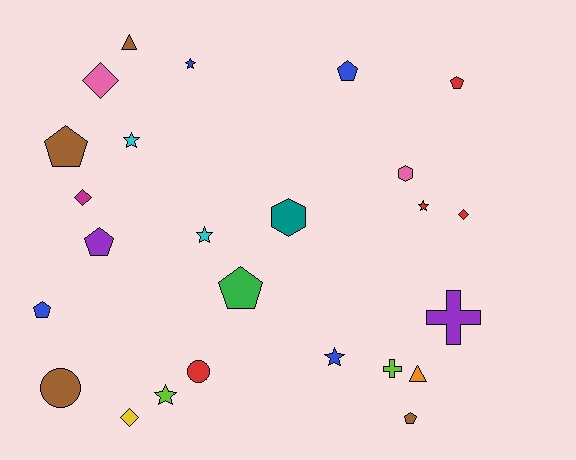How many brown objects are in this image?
There are 4 brown objects.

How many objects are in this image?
There are 25 objects.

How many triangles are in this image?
There are 2 triangles.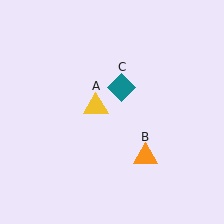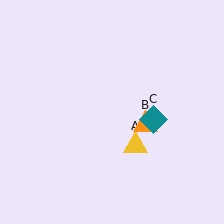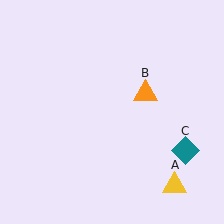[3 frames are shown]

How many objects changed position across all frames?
3 objects changed position: yellow triangle (object A), orange triangle (object B), teal diamond (object C).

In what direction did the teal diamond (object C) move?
The teal diamond (object C) moved down and to the right.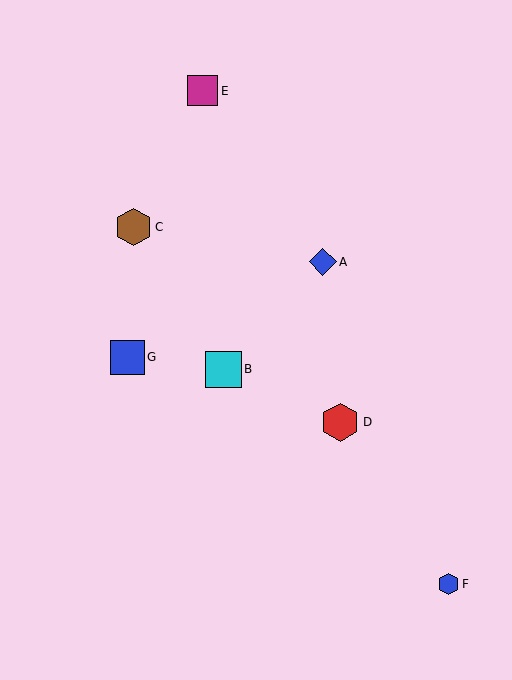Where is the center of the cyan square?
The center of the cyan square is at (223, 369).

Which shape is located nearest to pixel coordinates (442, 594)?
The blue hexagon (labeled F) at (449, 584) is nearest to that location.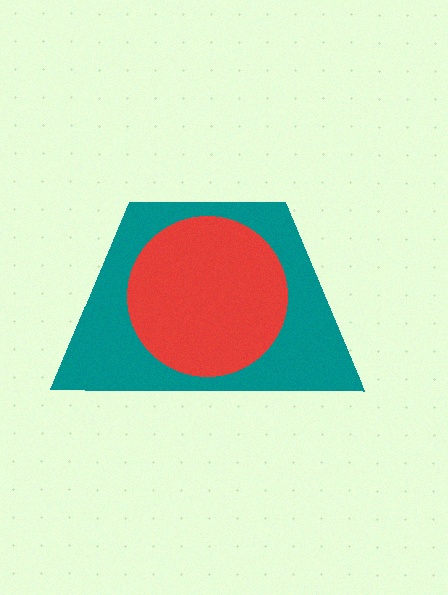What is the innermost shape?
The red circle.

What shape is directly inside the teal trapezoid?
The red circle.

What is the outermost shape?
The teal trapezoid.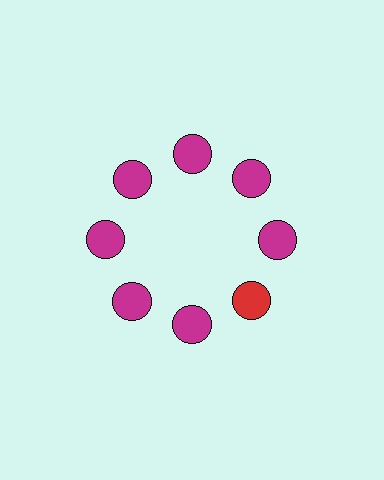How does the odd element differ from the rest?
It has a different color: red instead of magenta.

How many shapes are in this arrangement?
There are 8 shapes arranged in a ring pattern.